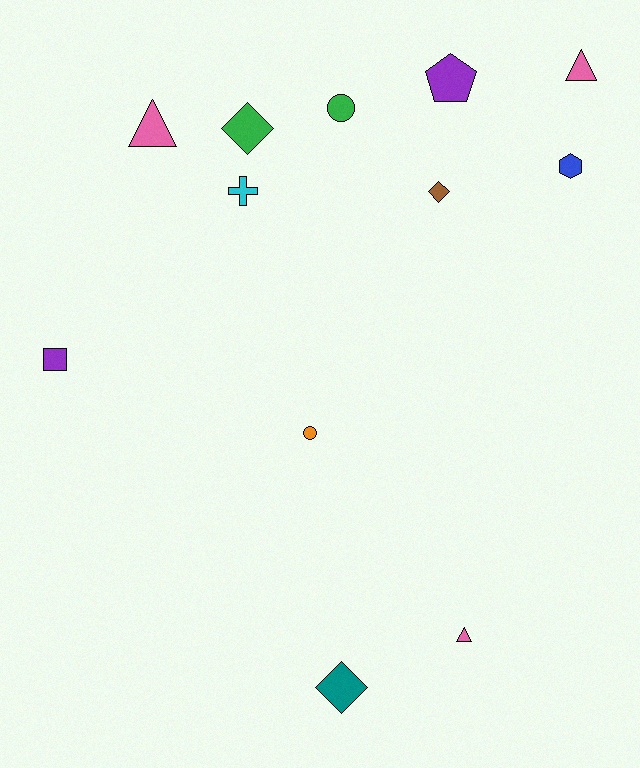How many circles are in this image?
There are 2 circles.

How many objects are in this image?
There are 12 objects.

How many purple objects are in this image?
There are 2 purple objects.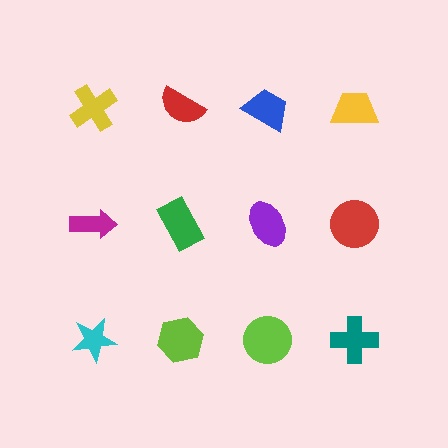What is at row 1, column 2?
A red semicircle.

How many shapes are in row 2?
4 shapes.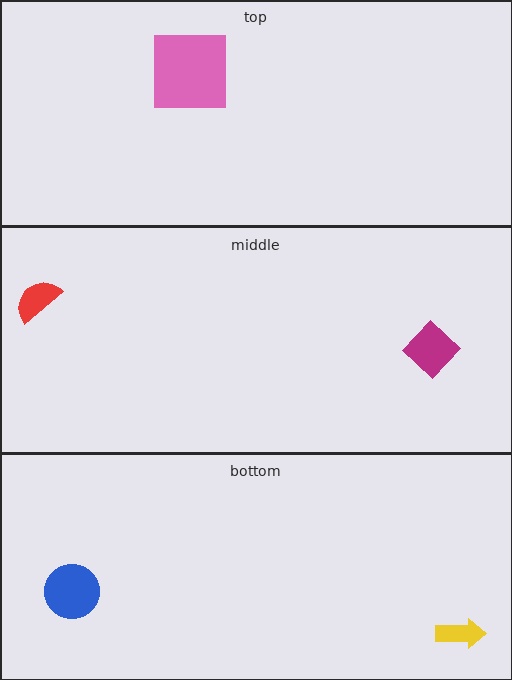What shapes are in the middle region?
The magenta diamond, the red semicircle.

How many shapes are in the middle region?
2.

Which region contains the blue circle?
The bottom region.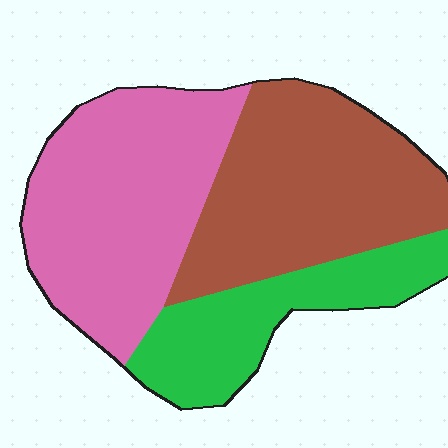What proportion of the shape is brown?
Brown takes up between a third and a half of the shape.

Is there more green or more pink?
Pink.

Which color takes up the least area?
Green, at roughly 20%.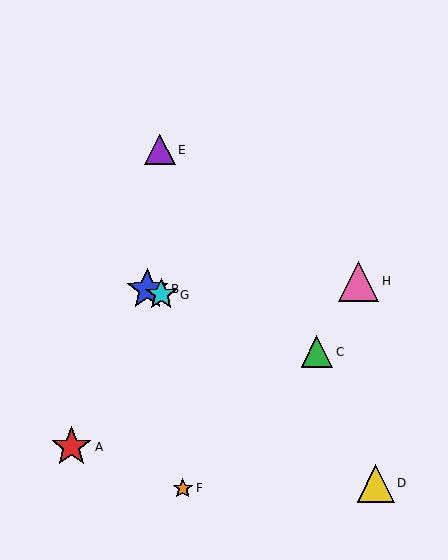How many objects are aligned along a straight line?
3 objects (B, C, G) are aligned along a straight line.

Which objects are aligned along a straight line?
Objects B, C, G are aligned along a straight line.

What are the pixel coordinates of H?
Object H is at (359, 281).